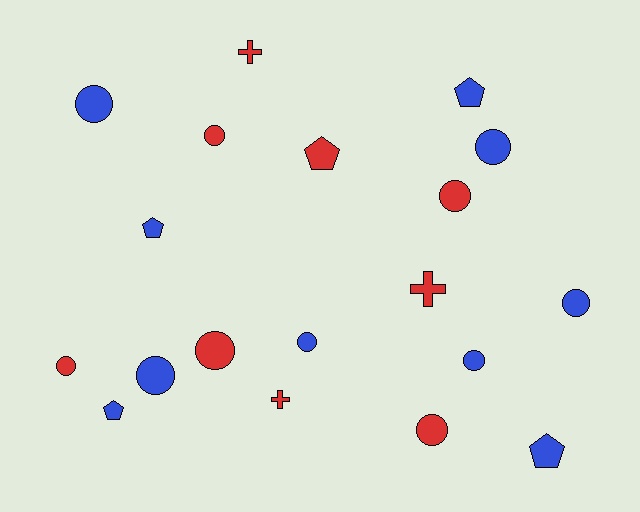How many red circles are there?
There are 5 red circles.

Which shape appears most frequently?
Circle, with 11 objects.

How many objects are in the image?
There are 19 objects.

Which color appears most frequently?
Blue, with 10 objects.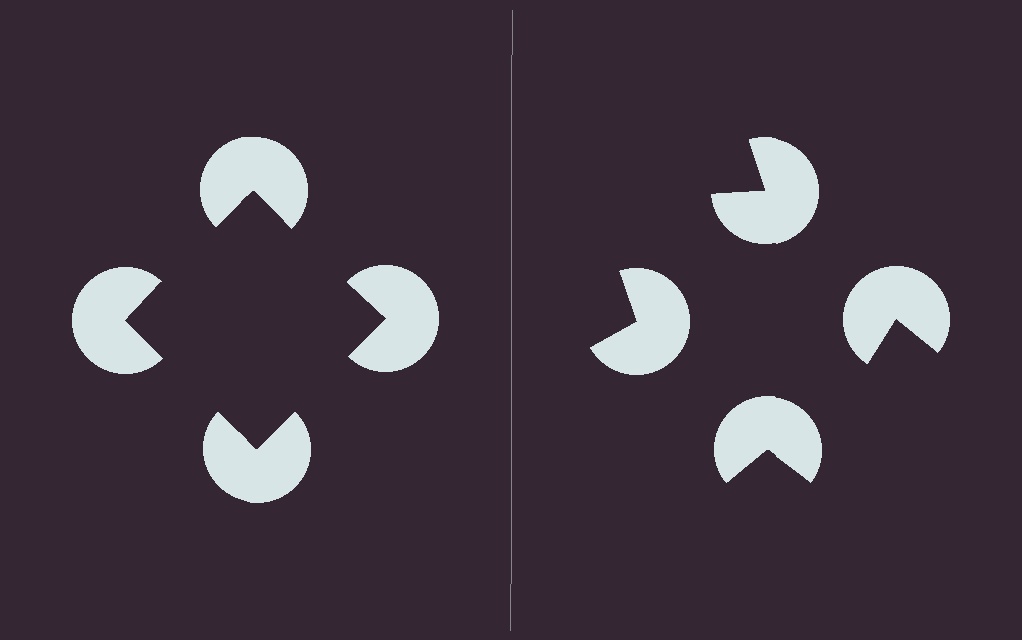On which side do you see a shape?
An illusory square appears on the left side. On the right side the wedge cuts are rotated, so no coherent shape forms.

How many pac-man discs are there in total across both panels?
8 — 4 on each side.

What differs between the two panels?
The pac-man discs are positioned identically on both sides; only the wedge orientations differ. On the left they align to a square; on the right they are misaligned.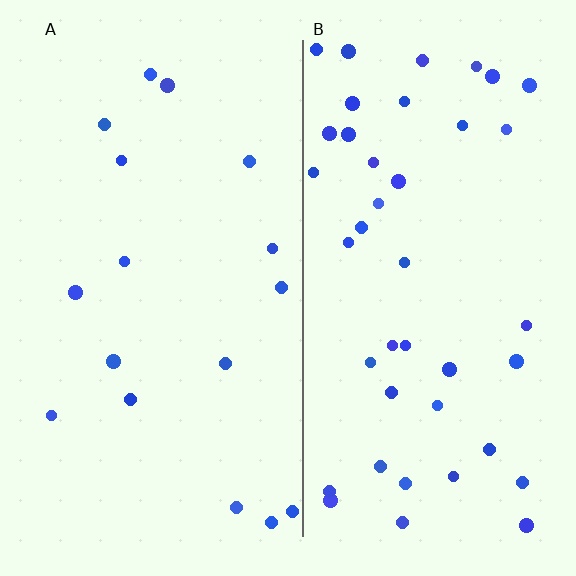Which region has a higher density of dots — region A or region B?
B (the right).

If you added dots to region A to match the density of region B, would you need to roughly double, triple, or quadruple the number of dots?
Approximately triple.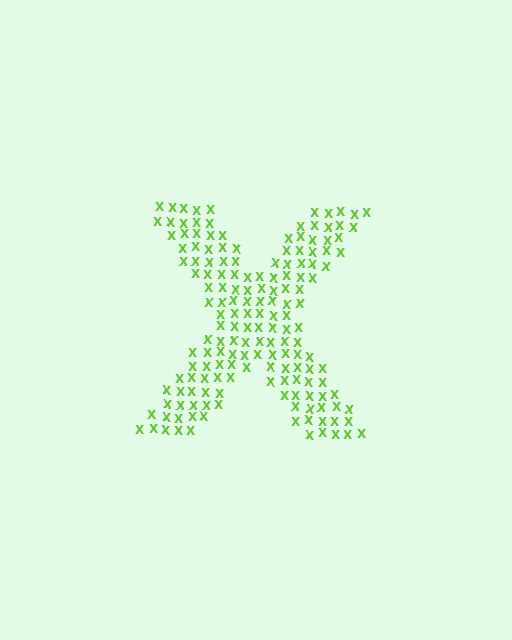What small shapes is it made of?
It is made of small letter X's.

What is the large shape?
The large shape is the letter X.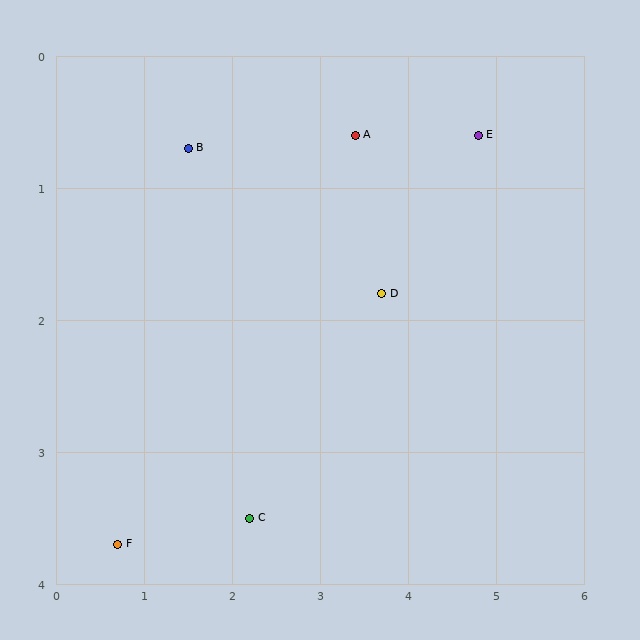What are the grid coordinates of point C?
Point C is at approximately (2.2, 3.5).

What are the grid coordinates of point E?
Point E is at approximately (4.8, 0.6).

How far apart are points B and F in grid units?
Points B and F are about 3.1 grid units apart.